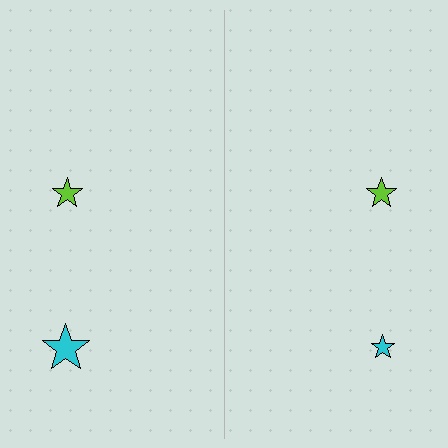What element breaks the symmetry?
The cyan star on the right side has a different size than its mirror counterpart.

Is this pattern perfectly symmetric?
No, the pattern is not perfectly symmetric. The cyan star on the right side has a different size than its mirror counterpart.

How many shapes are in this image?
There are 4 shapes in this image.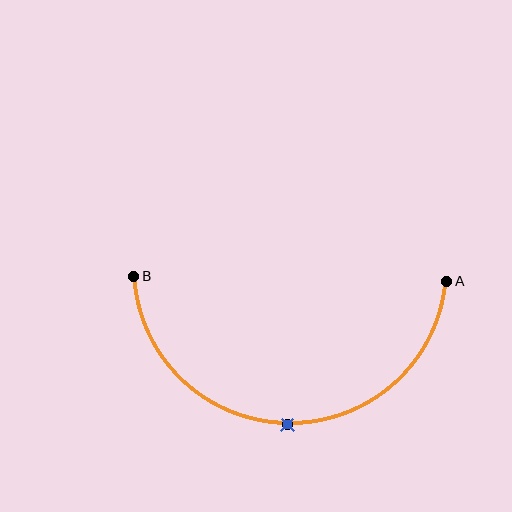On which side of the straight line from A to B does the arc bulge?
The arc bulges below the straight line connecting A and B.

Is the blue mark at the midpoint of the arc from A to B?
Yes. The blue mark lies on the arc at equal arc-length from both A and B — it is the arc midpoint.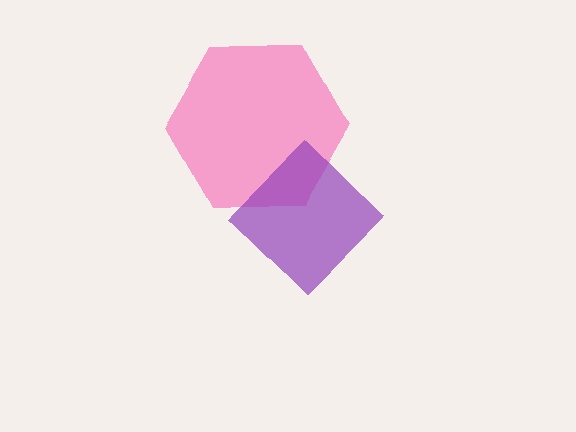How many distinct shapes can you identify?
There are 2 distinct shapes: a pink hexagon, a purple diamond.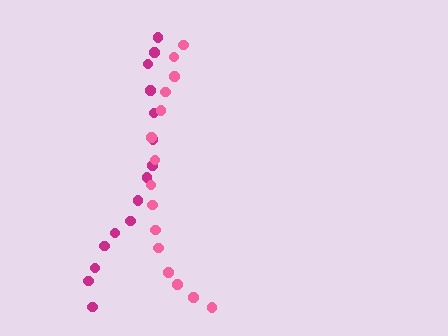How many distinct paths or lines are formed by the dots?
There are 2 distinct paths.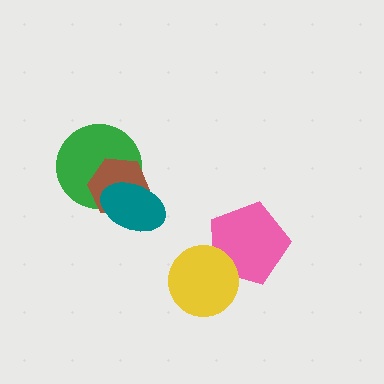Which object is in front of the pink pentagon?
The yellow circle is in front of the pink pentagon.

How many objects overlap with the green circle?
2 objects overlap with the green circle.